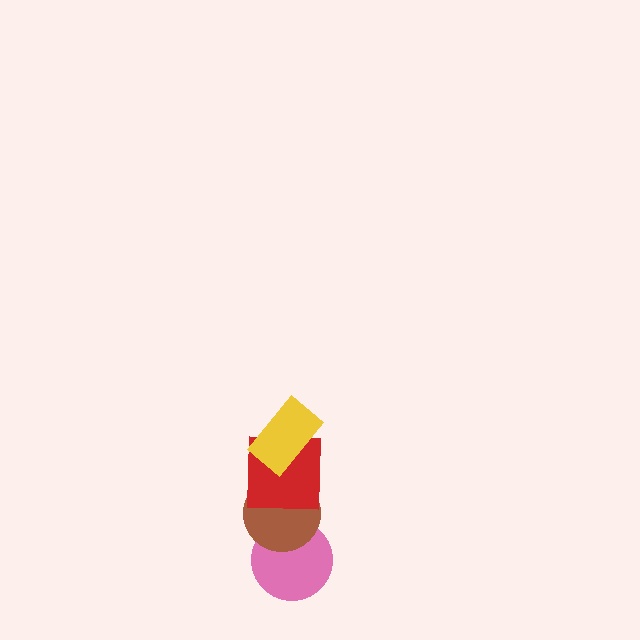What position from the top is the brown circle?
The brown circle is 3rd from the top.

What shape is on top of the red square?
The yellow rectangle is on top of the red square.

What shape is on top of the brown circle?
The red square is on top of the brown circle.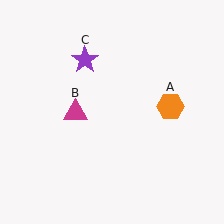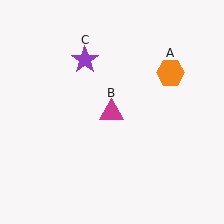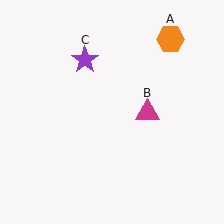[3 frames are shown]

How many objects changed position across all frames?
2 objects changed position: orange hexagon (object A), magenta triangle (object B).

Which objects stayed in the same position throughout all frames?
Purple star (object C) remained stationary.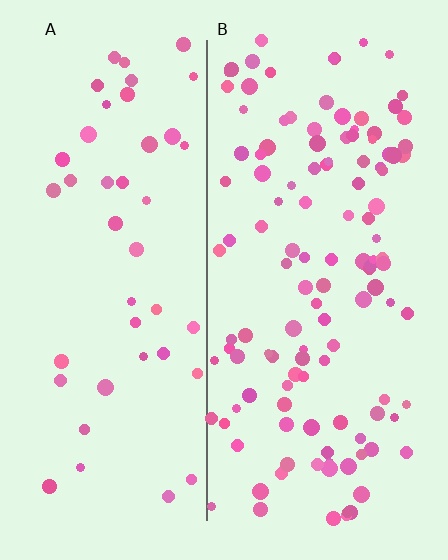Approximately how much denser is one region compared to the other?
Approximately 2.7× — region B over region A.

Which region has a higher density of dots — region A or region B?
B (the right).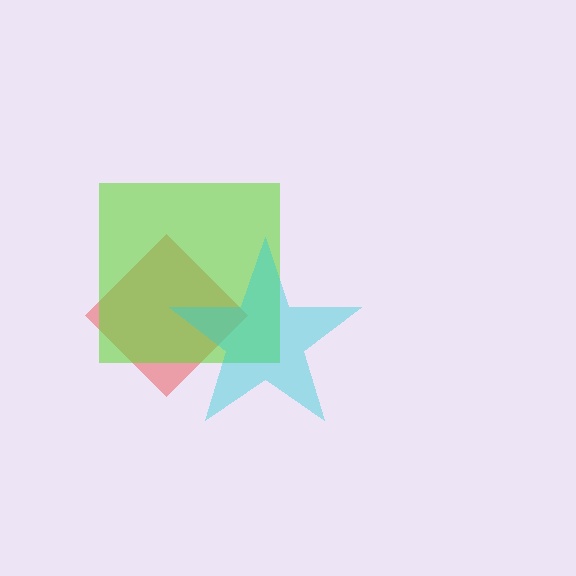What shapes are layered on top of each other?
The layered shapes are: a red diamond, a lime square, a cyan star.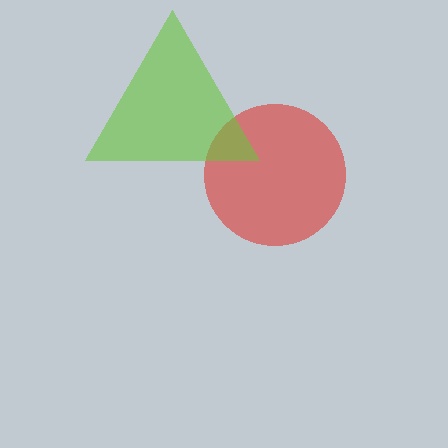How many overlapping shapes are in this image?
There are 2 overlapping shapes in the image.